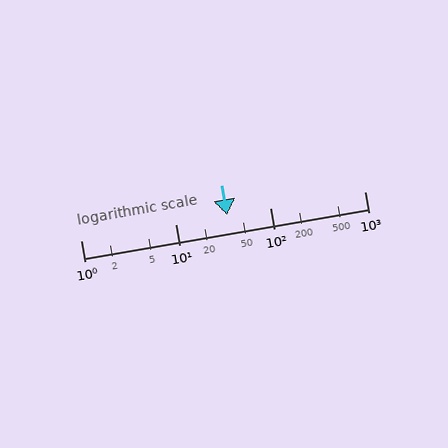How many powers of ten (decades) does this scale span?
The scale spans 3 decades, from 1 to 1000.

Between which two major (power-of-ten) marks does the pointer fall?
The pointer is between 10 and 100.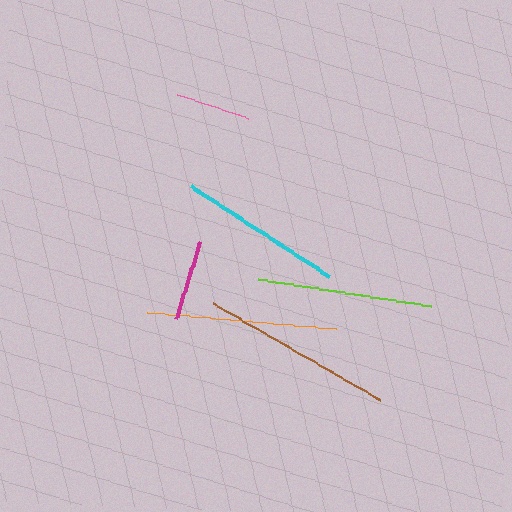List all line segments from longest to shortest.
From longest to shortest: brown, orange, lime, cyan, magenta, pink.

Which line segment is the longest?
The brown line is the longest at approximately 193 pixels.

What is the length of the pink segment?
The pink segment is approximately 76 pixels long.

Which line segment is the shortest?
The pink line is the shortest at approximately 76 pixels.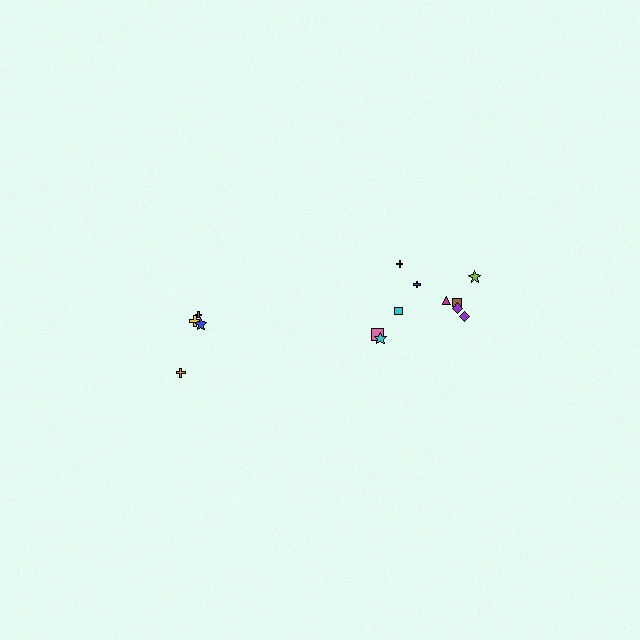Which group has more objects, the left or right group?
The right group.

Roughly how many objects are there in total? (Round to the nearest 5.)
Roughly 15 objects in total.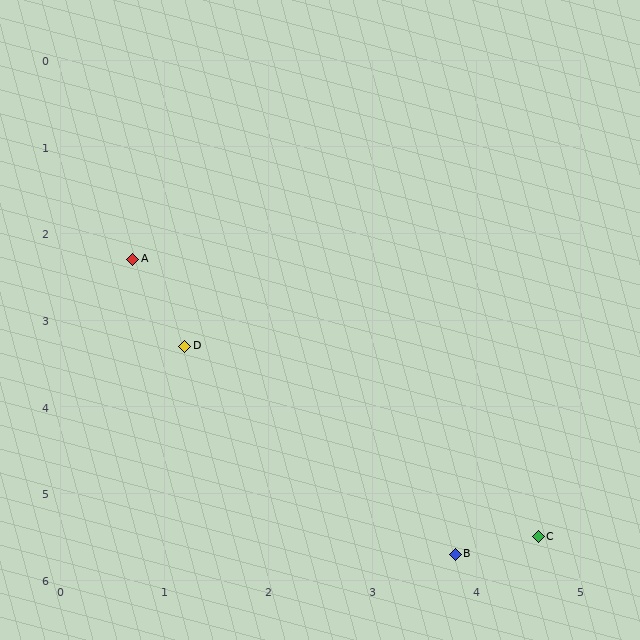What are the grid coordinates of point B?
Point B is at approximately (3.8, 5.7).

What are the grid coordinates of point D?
Point D is at approximately (1.2, 3.3).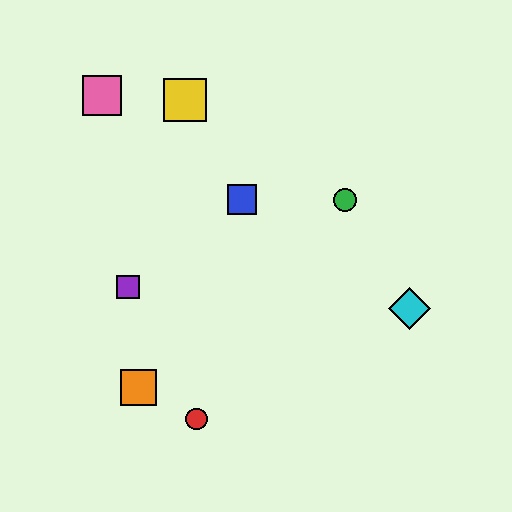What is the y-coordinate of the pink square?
The pink square is at y≈96.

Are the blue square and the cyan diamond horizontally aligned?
No, the blue square is at y≈200 and the cyan diamond is at y≈309.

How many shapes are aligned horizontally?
2 shapes (the blue square, the green circle) are aligned horizontally.